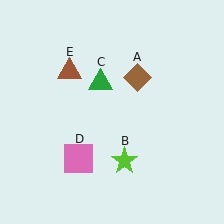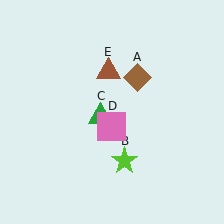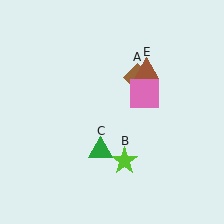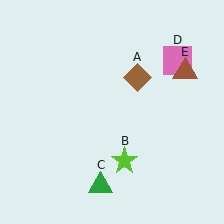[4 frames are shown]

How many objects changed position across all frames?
3 objects changed position: green triangle (object C), pink square (object D), brown triangle (object E).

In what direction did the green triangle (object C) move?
The green triangle (object C) moved down.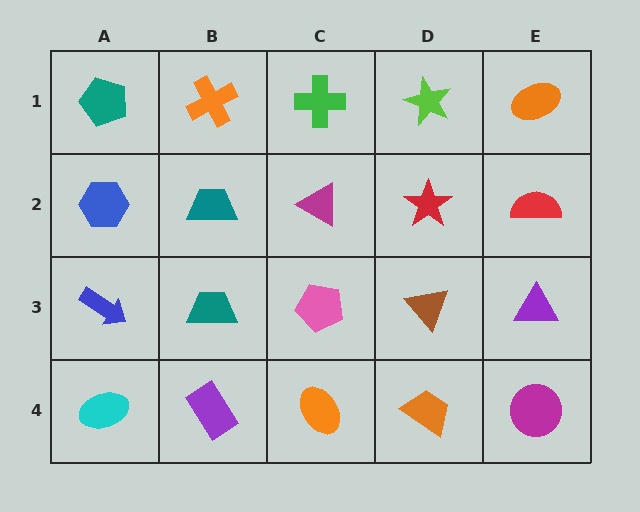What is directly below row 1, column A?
A blue hexagon.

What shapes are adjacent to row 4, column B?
A teal trapezoid (row 3, column B), a cyan ellipse (row 4, column A), an orange ellipse (row 4, column C).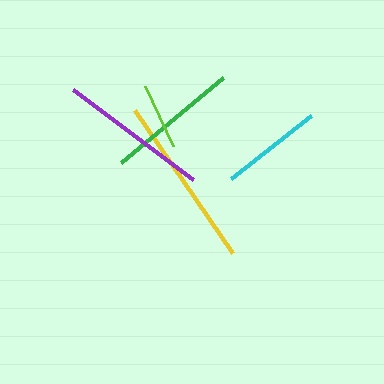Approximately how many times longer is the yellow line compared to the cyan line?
The yellow line is approximately 1.7 times the length of the cyan line.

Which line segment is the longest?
The yellow line is the longest at approximately 174 pixels.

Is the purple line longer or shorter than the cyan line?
The purple line is longer than the cyan line.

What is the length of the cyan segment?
The cyan segment is approximately 102 pixels long.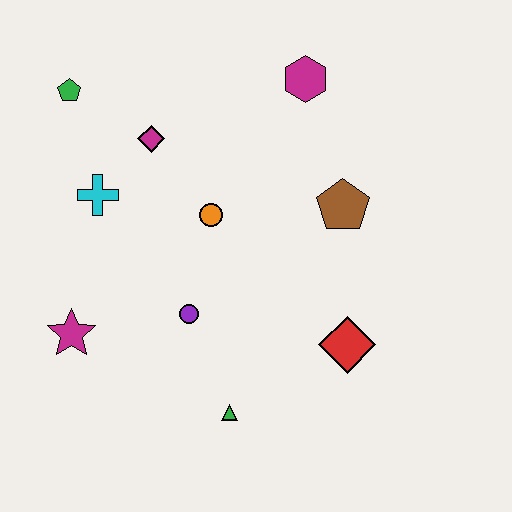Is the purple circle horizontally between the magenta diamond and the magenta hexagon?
Yes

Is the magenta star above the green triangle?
Yes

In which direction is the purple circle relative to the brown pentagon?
The purple circle is to the left of the brown pentagon.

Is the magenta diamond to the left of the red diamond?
Yes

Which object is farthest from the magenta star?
The magenta hexagon is farthest from the magenta star.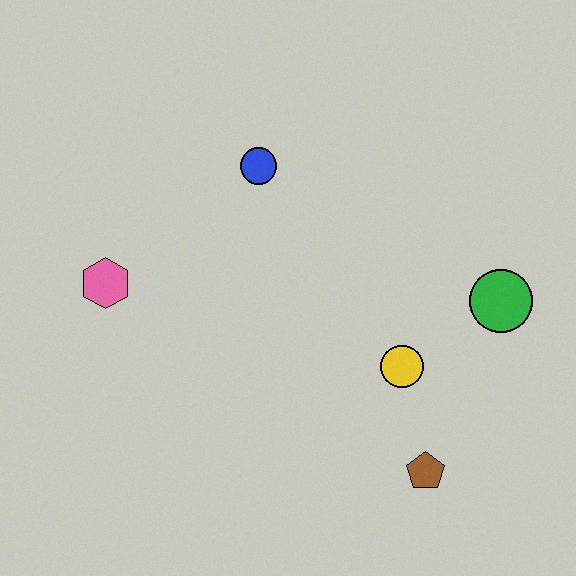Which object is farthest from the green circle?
The pink hexagon is farthest from the green circle.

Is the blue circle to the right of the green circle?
No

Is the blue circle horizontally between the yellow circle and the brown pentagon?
No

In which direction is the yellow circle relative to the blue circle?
The yellow circle is below the blue circle.